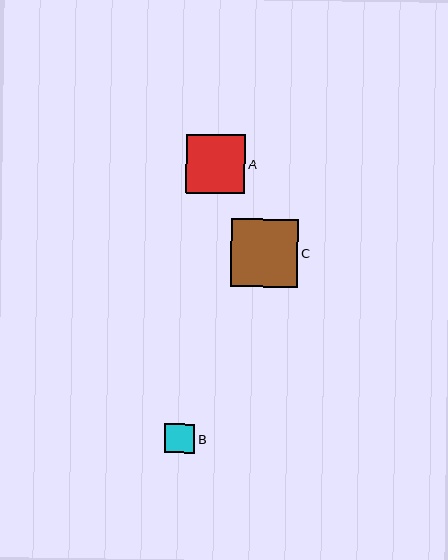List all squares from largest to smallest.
From largest to smallest: C, A, B.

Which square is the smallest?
Square B is the smallest with a size of approximately 30 pixels.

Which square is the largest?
Square C is the largest with a size of approximately 68 pixels.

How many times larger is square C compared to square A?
Square C is approximately 1.1 times the size of square A.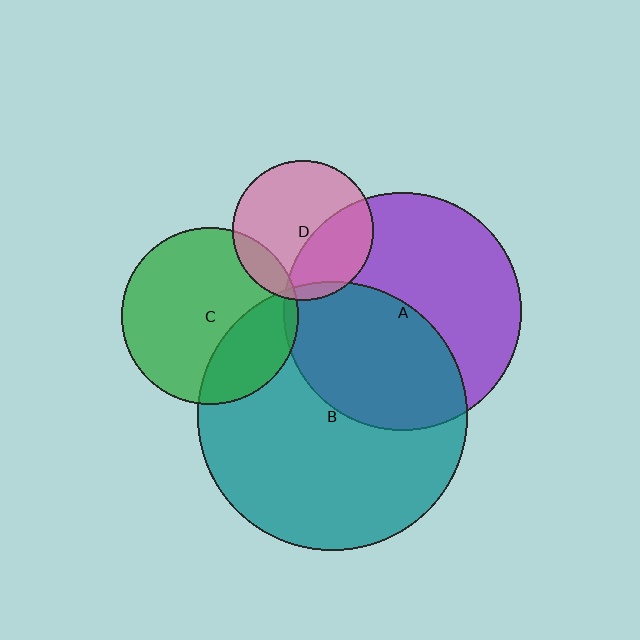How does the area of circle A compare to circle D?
Approximately 2.9 times.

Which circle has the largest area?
Circle B (teal).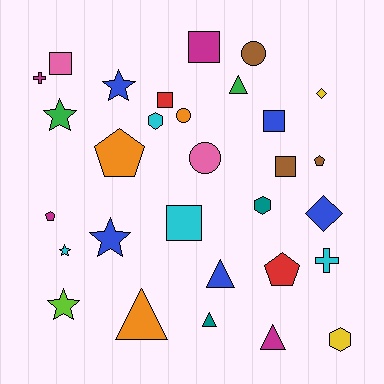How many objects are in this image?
There are 30 objects.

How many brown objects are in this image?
There are 3 brown objects.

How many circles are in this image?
There are 3 circles.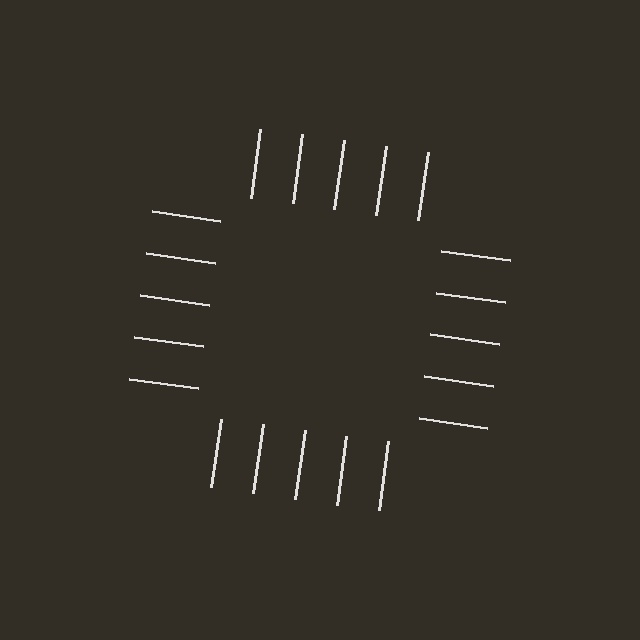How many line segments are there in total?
20 — 5 along each of the 4 edges.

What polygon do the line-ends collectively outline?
An illusory square — the line segments terminate on its edges but no continuous stroke is drawn.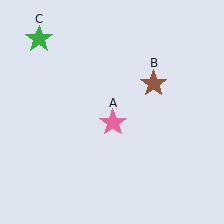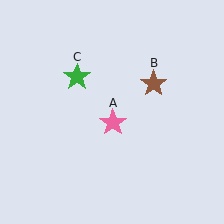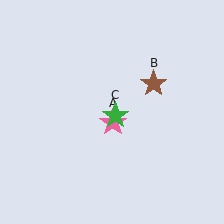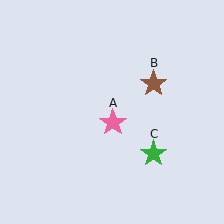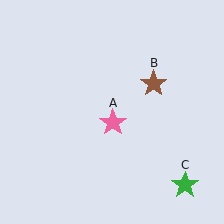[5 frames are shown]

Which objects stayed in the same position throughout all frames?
Pink star (object A) and brown star (object B) remained stationary.